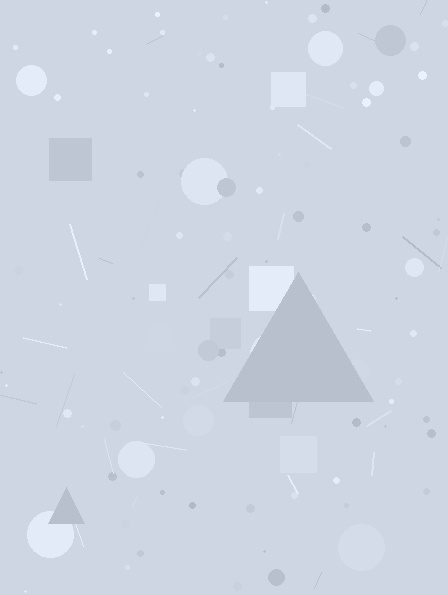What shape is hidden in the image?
A triangle is hidden in the image.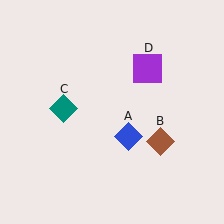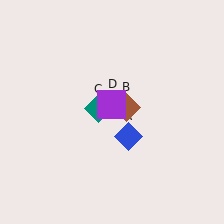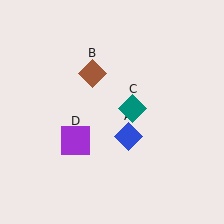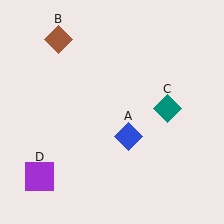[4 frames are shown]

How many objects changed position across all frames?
3 objects changed position: brown diamond (object B), teal diamond (object C), purple square (object D).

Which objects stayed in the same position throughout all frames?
Blue diamond (object A) remained stationary.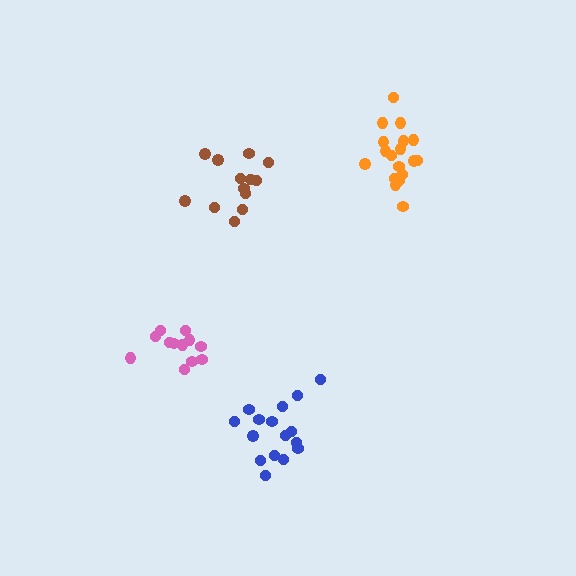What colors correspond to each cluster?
The clusters are colored: pink, blue, orange, brown.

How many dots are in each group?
Group 1: 12 dots, Group 2: 16 dots, Group 3: 18 dots, Group 4: 13 dots (59 total).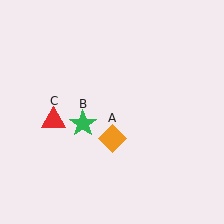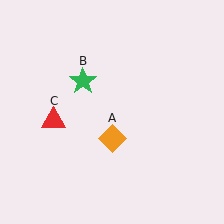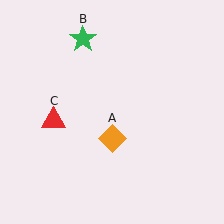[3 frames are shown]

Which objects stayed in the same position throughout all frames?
Orange diamond (object A) and red triangle (object C) remained stationary.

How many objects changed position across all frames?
1 object changed position: green star (object B).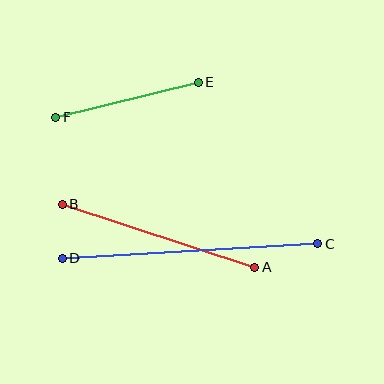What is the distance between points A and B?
The distance is approximately 203 pixels.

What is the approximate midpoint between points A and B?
The midpoint is at approximately (158, 236) pixels.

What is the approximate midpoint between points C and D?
The midpoint is at approximately (190, 251) pixels.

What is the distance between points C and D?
The distance is approximately 256 pixels.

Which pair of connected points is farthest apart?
Points C and D are farthest apart.